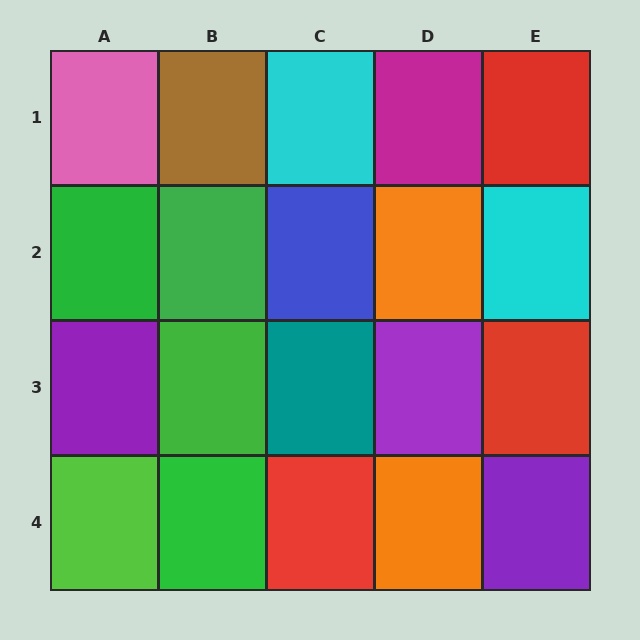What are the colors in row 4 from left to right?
Lime, green, red, orange, purple.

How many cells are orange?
2 cells are orange.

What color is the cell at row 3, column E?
Red.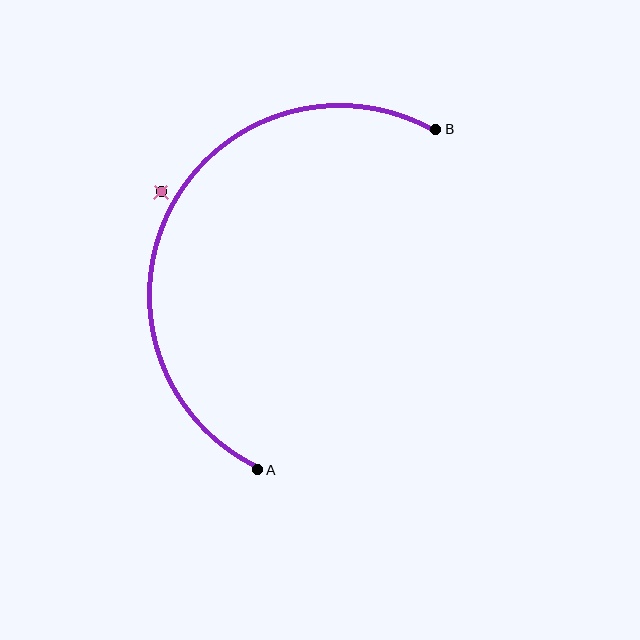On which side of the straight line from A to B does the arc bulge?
The arc bulges to the left of the straight line connecting A and B.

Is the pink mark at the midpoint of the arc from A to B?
No — the pink mark does not lie on the arc at all. It sits slightly outside the curve.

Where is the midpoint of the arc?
The arc midpoint is the point on the curve farthest from the straight line joining A and B. It sits to the left of that line.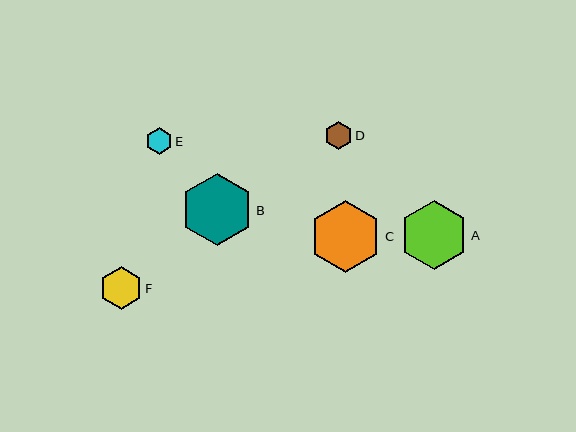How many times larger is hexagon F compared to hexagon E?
Hexagon F is approximately 1.6 times the size of hexagon E.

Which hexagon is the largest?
Hexagon B is the largest with a size of approximately 72 pixels.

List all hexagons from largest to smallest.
From largest to smallest: B, C, A, F, D, E.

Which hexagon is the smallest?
Hexagon E is the smallest with a size of approximately 26 pixels.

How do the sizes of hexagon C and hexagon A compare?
Hexagon C and hexagon A are approximately the same size.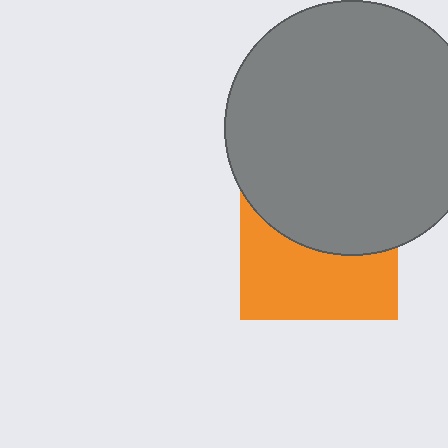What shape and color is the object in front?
The object in front is a gray circle.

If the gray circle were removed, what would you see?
You would see the complete orange square.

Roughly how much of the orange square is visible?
About half of it is visible (roughly 50%).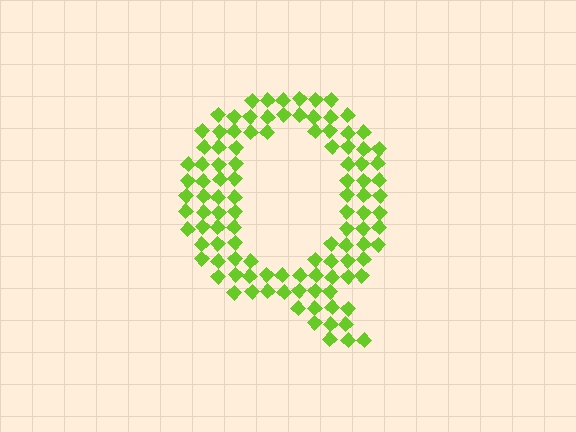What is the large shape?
The large shape is the letter Q.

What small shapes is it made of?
It is made of small diamonds.